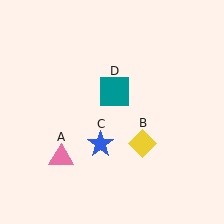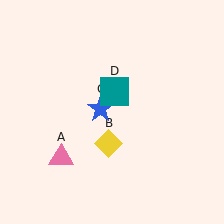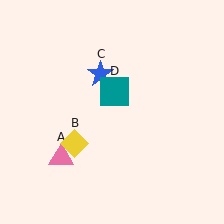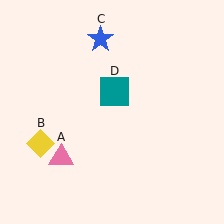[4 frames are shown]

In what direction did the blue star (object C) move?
The blue star (object C) moved up.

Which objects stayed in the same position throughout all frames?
Pink triangle (object A) and teal square (object D) remained stationary.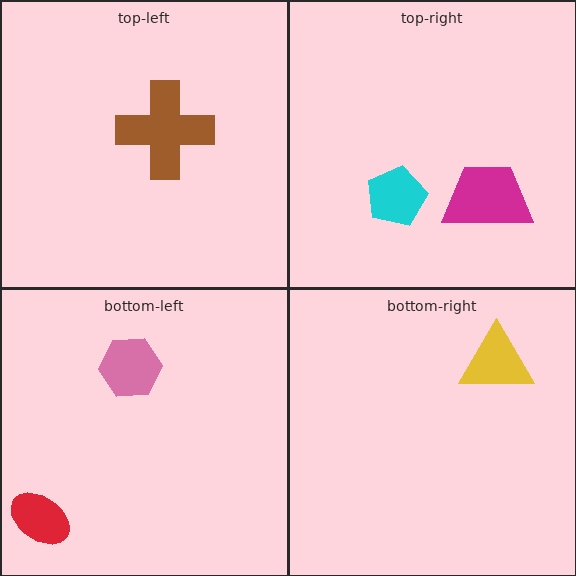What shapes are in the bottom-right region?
The yellow triangle.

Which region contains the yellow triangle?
The bottom-right region.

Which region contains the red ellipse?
The bottom-left region.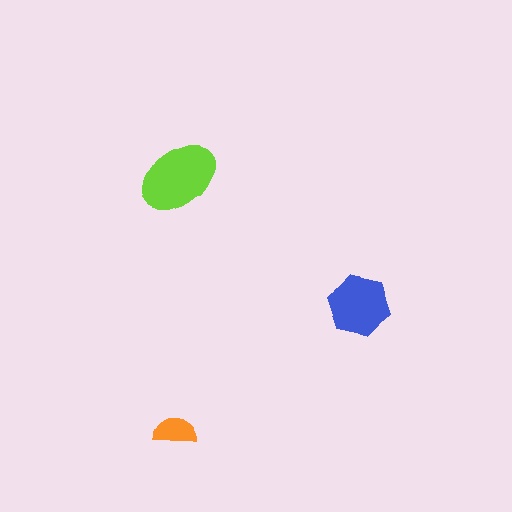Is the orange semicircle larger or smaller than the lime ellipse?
Smaller.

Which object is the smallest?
The orange semicircle.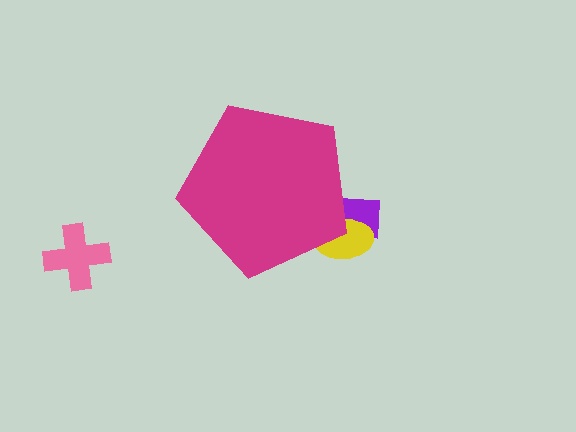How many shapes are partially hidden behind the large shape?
2 shapes are partially hidden.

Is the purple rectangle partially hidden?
Yes, the purple rectangle is partially hidden behind the magenta pentagon.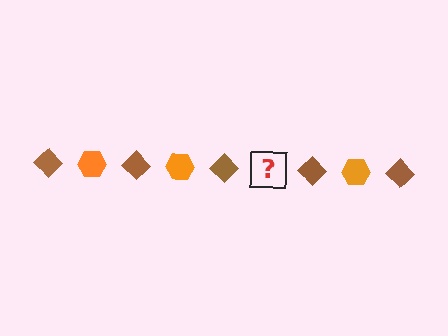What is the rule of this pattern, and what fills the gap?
The rule is that the pattern alternates between brown diamond and orange hexagon. The gap should be filled with an orange hexagon.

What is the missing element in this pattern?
The missing element is an orange hexagon.